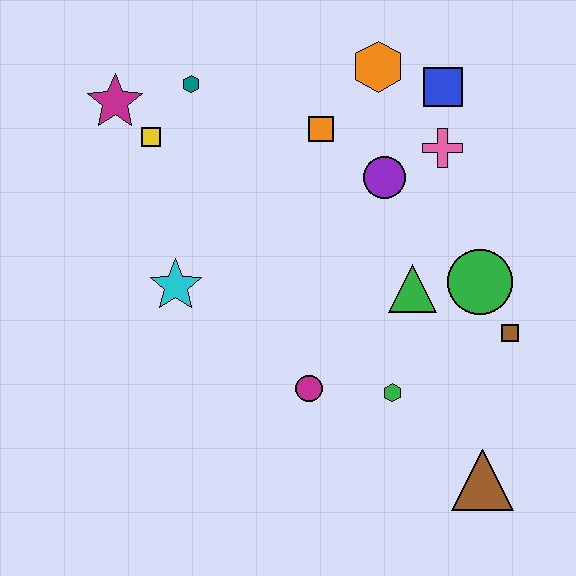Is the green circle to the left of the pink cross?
No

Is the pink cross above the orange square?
No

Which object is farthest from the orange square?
The brown triangle is farthest from the orange square.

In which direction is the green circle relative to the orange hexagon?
The green circle is below the orange hexagon.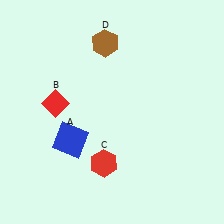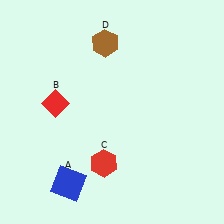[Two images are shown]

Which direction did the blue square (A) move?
The blue square (A) moved down.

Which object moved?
The blue square (A) moved down.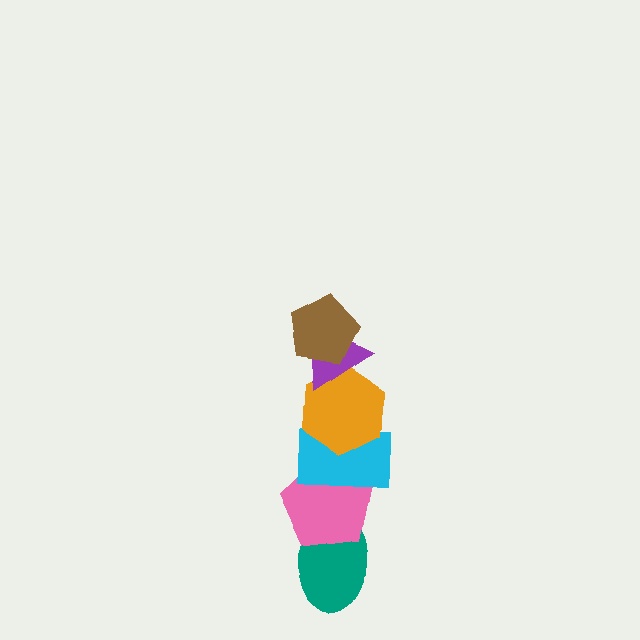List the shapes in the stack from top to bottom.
From top to bottom: the brown pentagon, the purple triangle, the orange hexagon, the cyan rectangle, the pink pentagon, the teal ellipse.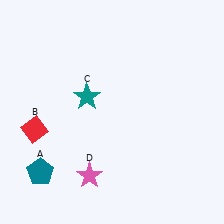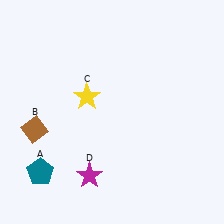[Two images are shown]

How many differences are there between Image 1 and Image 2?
There are 3 differences between the two images.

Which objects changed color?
B changed from red to brown. C changed from teal to yellow. D changed from pink to magenta.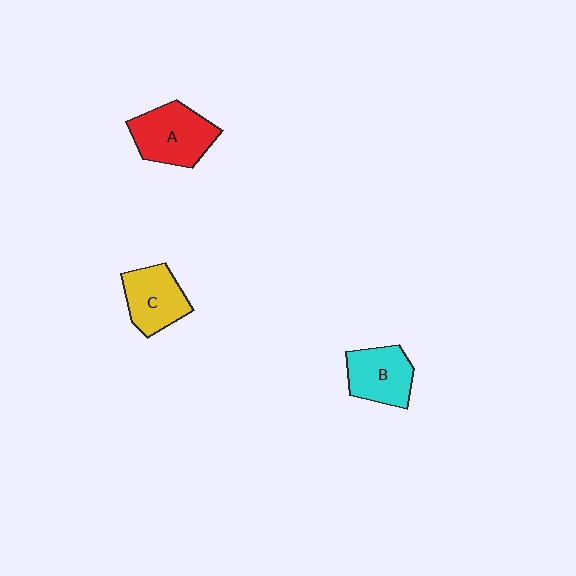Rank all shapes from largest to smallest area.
From largest to smallest: A (red), B (cyan), C (yellow).